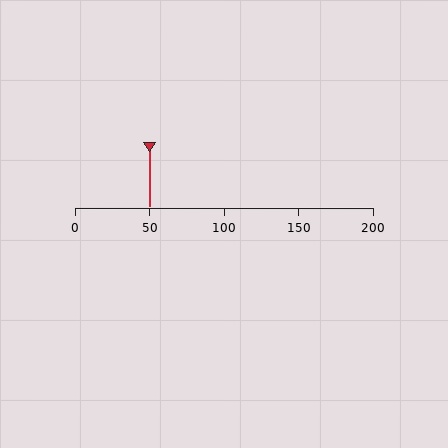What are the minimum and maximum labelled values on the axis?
The axis runs from 0 to 200.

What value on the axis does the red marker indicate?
The marker indicates approximately 50.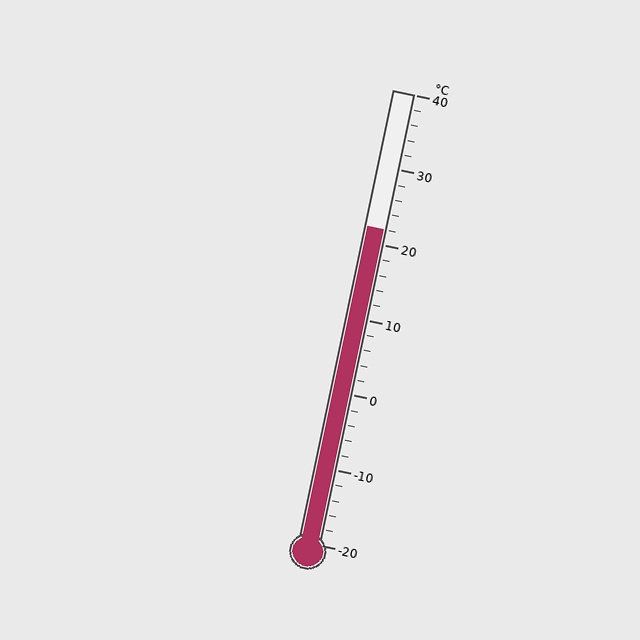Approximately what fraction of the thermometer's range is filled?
The thermometer is filled to approximately 70% of its range.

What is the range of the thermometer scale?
The thermometer scale ranges from -20°C to 40°C.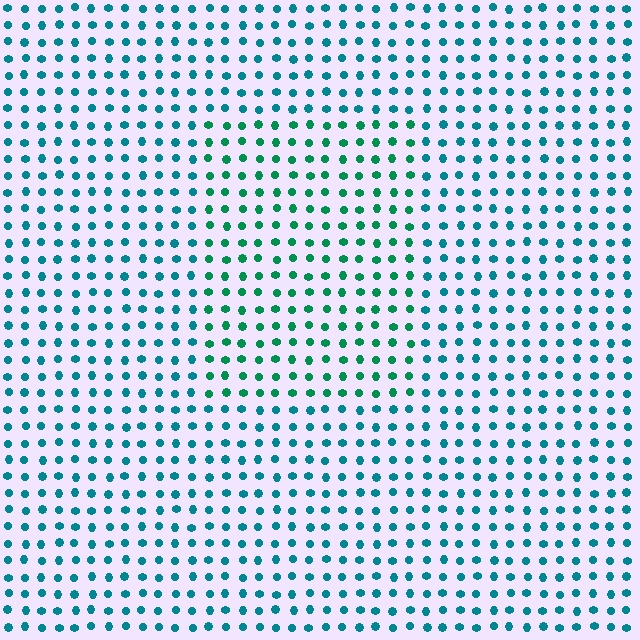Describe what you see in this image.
The image is filled with small teal elements in a uniform arrangement. A rectangle-shaped region is visible where the elements are tinted to a slightly different hue, forming a subtle color boundary.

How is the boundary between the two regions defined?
The boundary is defined purely by a slight shift in hue (about 32 degrees). Spacing, size, and orientation are identical on both sides.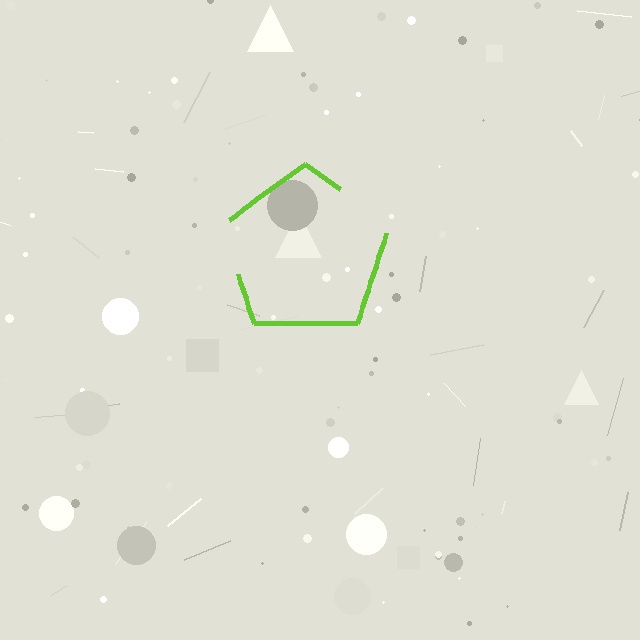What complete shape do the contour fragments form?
The contour fragments form a pentagon.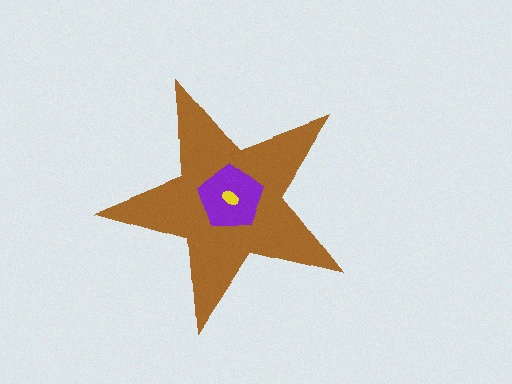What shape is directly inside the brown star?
The purple pentagon.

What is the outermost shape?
The brown star.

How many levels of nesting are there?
3.